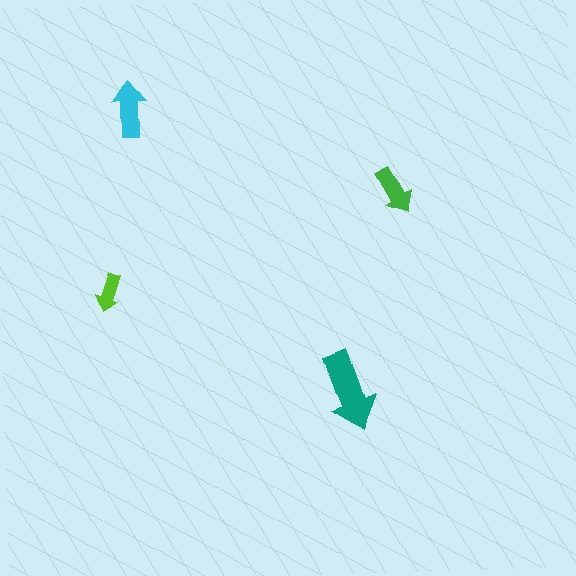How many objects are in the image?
There are 4 objects in the image.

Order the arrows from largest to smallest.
the teal one, the cyan one, the green one, the lime one.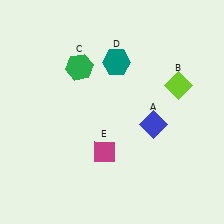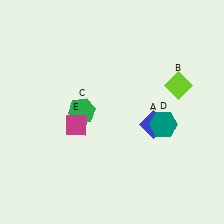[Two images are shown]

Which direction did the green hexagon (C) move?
The green hexagon (C) moved down.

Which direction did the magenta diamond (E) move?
The magenta diamond (E) moved left.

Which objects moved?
The objects that moved are: the green hexagon (C), the teal hexagon (D), the magenta diamond (E).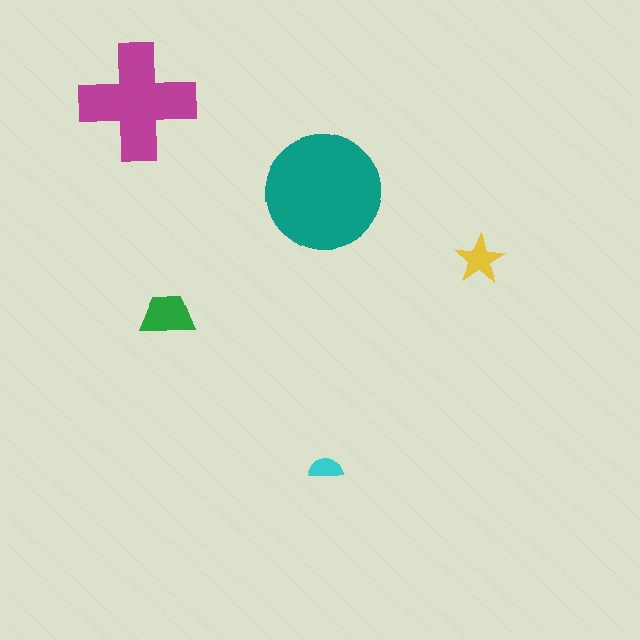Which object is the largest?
The teal circle.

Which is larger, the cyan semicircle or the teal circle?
The teal circle.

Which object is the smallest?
The cyan semicircle.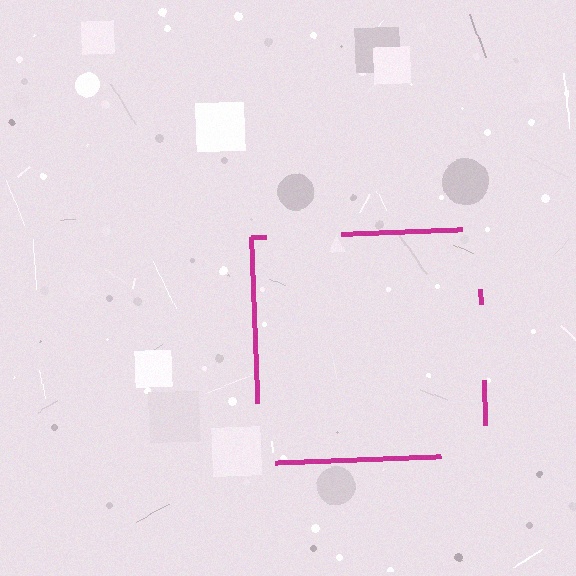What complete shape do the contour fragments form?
The contour fragments form a square.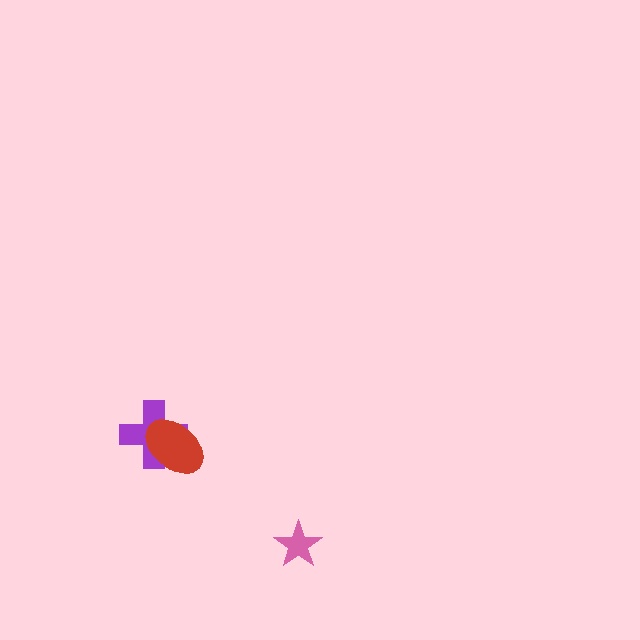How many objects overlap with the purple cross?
1 object overlaps with the purple cross.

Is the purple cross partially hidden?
Yes, it is partially covered by another shape.